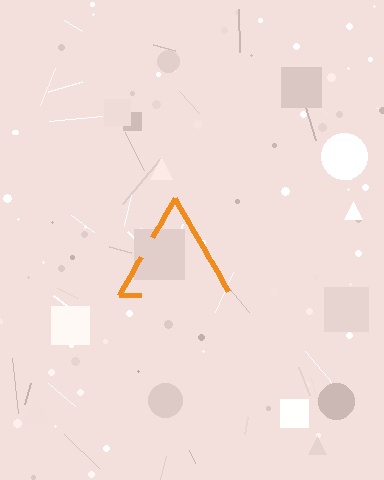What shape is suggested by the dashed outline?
The dashed outline suggests a triangle.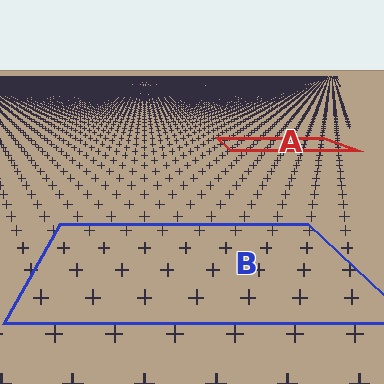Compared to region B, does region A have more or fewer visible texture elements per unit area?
Region A has more texture elements per unit area — they are packed more densely because it is farther away.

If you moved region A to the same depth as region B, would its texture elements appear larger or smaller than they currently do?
They would appear larger. At a closer depth, the same texture elements are projected at a bigger on-screen size.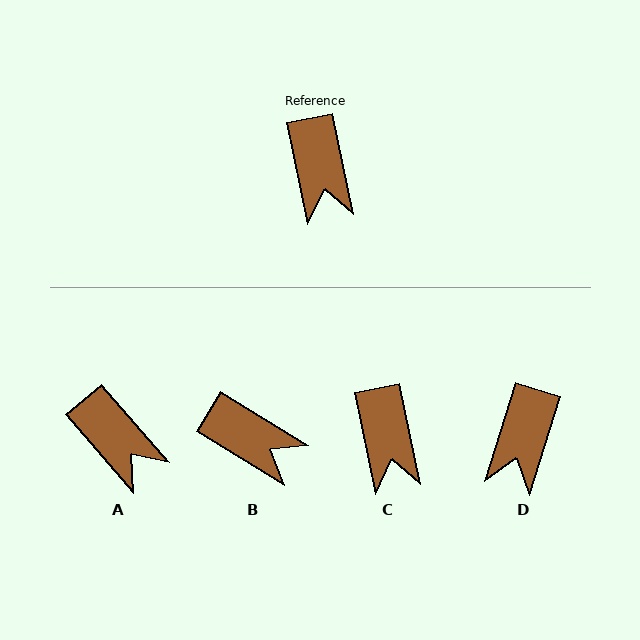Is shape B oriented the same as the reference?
No, it is off by about 47 degrees.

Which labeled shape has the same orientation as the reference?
C.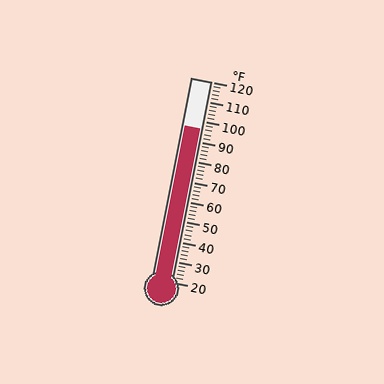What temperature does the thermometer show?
The thermometer shows approximately 96°F.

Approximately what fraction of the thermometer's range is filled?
The thermometer is filled to approximately 75% of its range.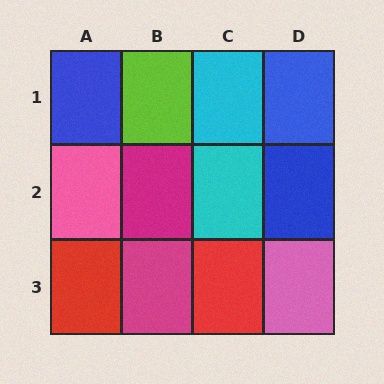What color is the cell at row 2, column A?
Pink.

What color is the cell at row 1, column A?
Blue.